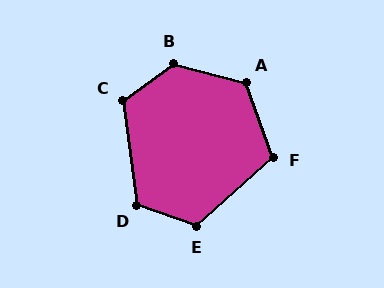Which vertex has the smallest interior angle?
F, at approximately 112 degrees.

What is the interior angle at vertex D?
Approximately 118 degrees (obtuse).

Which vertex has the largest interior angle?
B, at approximately 130 degrees.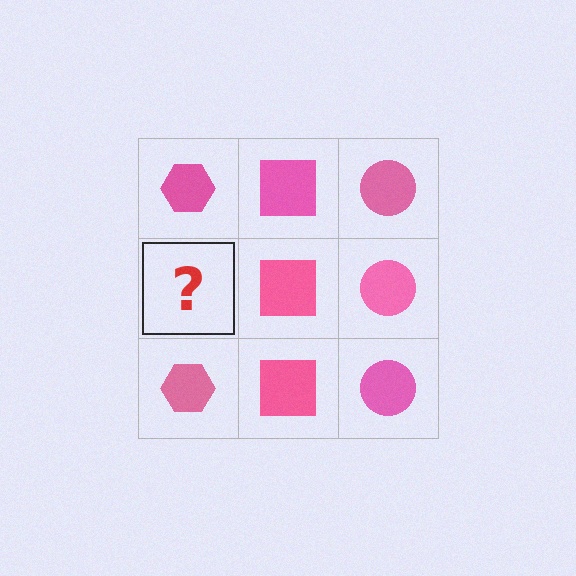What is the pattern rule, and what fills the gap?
The rule is that each column has a consistent shape. The gap should be filled with a pink hexagon.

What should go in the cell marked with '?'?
The missing cell should contain a pink hexagon.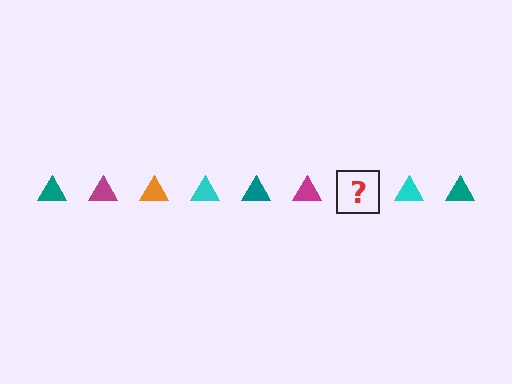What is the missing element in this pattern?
The missing element is an orange triangle.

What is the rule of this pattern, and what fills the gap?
The rule is that the pattern cycles through teal, magenta, orange, cyan triangles. The gap should be filled with an orange triangle.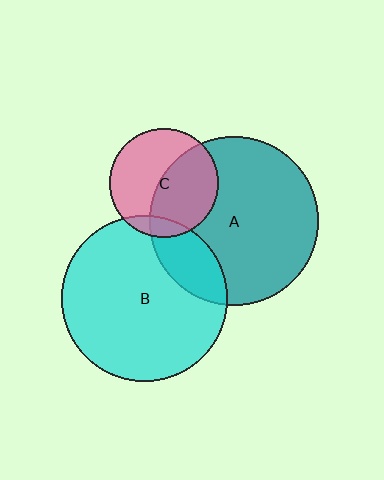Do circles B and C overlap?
Yes.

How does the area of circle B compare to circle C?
Approximately 2.3 times.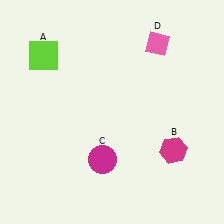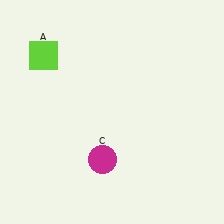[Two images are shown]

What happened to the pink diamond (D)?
The pink diamond (D) was removed in Image 2. It was in the top-right area of Image 1.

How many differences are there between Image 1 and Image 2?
There are 2 differences between the two images.